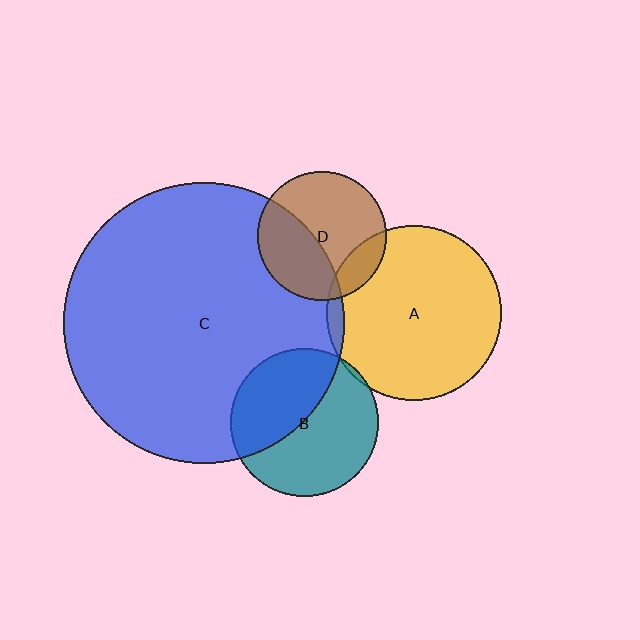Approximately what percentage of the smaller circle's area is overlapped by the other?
Approximately 5%.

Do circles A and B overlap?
Yes.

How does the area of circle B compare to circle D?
Approximately 1.3 times.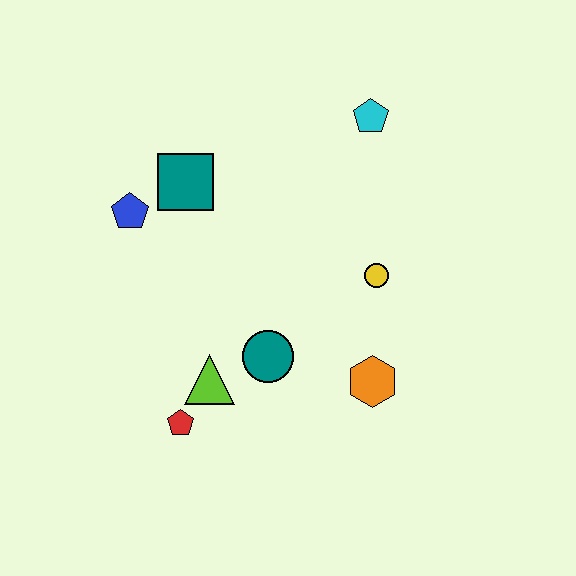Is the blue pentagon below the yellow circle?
No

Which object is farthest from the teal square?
The orange hexagon is farthest from the teal square.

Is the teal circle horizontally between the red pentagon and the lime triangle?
No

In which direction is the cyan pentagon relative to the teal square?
The cyan pentagon is to the right of the teal square.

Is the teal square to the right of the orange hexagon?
No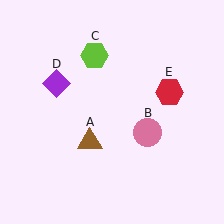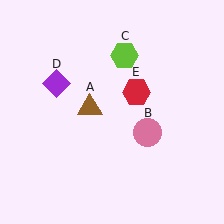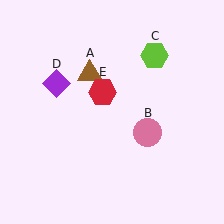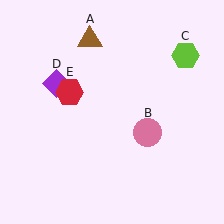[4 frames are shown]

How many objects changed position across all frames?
3 objects changed position: brown triangle (object A), lime hexagon (object C), red hexagon (object E).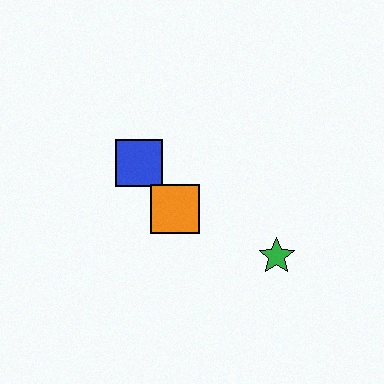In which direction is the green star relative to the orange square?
The green star is to the right of the orange square.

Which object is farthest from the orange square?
The green star is farthest from the orange square.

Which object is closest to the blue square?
The orange square is closest to the blue square.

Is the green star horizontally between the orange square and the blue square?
No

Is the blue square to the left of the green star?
Yes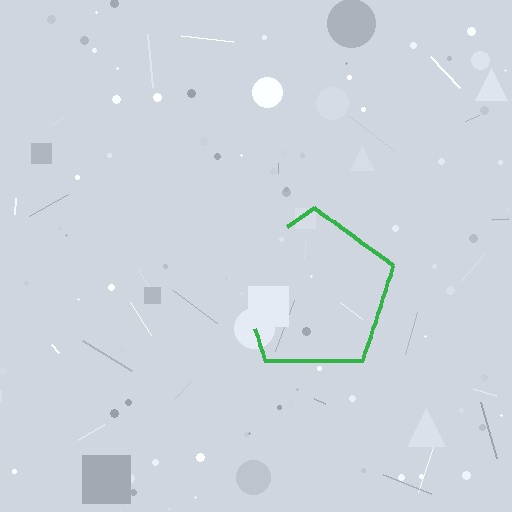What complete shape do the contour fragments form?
The contour fragments form a pentagon.